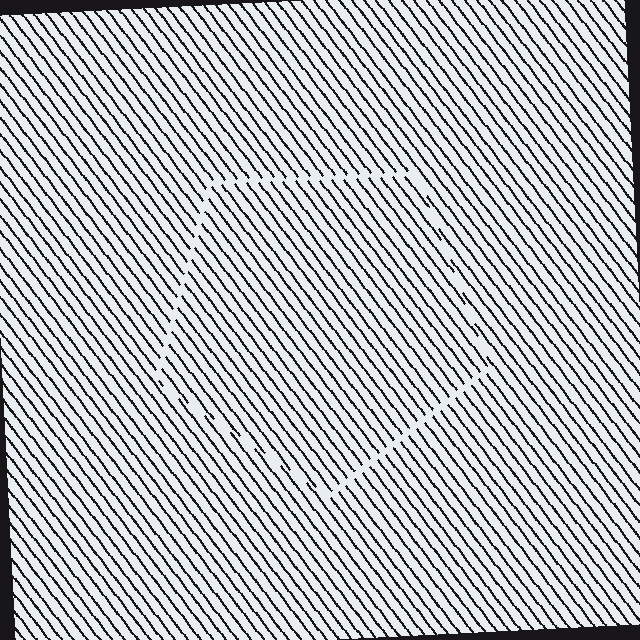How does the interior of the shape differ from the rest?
The interior of the shape contains the same grating, shifted by half a period — the contour is defined by the phase discontinuity where line-ends from the inner and outer gratings abut.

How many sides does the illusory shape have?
5 sides — the line-ends trace a pentagon.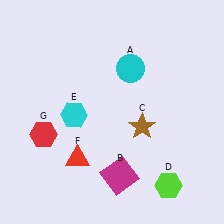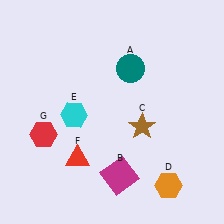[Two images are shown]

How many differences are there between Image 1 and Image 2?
There are 2 differences between the two images.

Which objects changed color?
A changed from cyan to teal. D changed from lime to orange.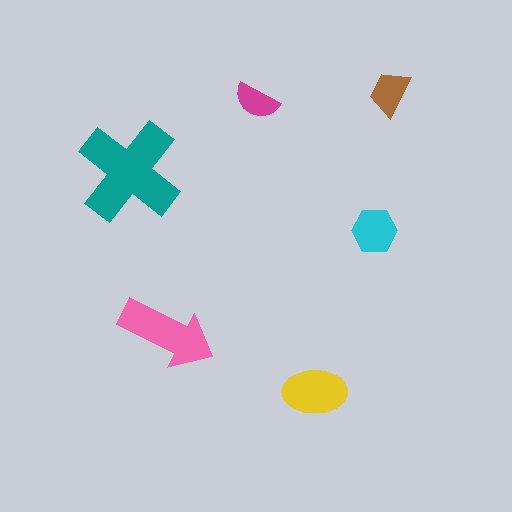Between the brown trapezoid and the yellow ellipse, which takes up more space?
The yellow ellipse.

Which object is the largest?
The teal cross.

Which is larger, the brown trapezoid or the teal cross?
The teal cross.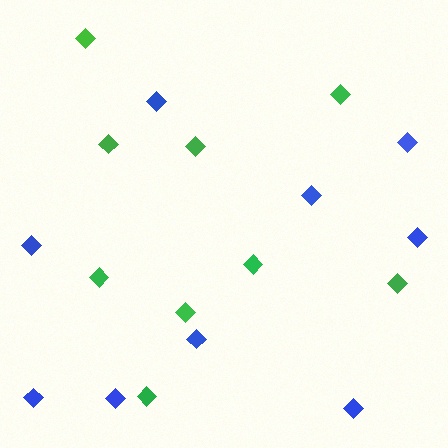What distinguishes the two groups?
There are 2 groups: one group of green diamonds (9) and one group of blue diamonds (9).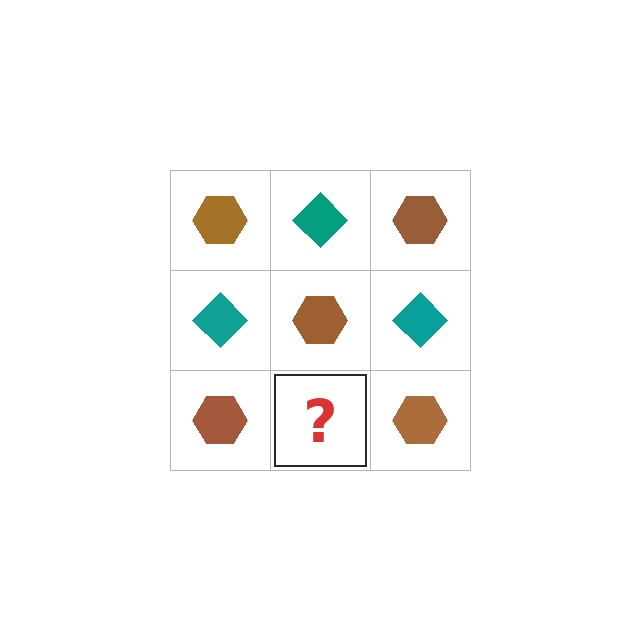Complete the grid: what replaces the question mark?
The question mark should be replaced with a teal diamond.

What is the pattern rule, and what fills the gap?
The rule is that it alternates brown hexagon and teal diamond in a checkerboard pattern. The gap should be filled with a teal diamond.